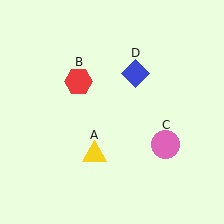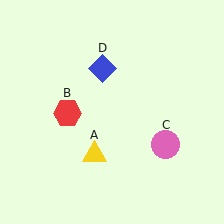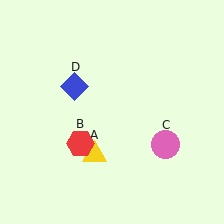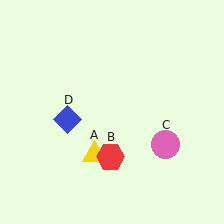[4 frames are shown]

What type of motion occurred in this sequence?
The red hexagon (object B), blue diamond (object D) rotated counterclockwise around the center of the scene.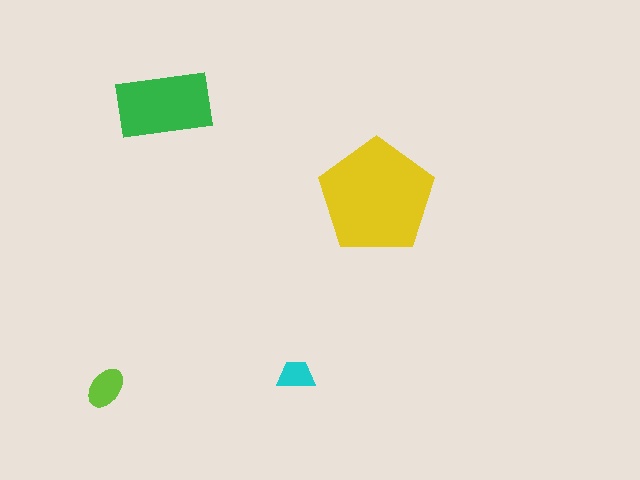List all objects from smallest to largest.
The cyan trapezoid, the lime ellipse, the green rectangle, the yellow pentagon.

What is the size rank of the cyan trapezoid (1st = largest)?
4th.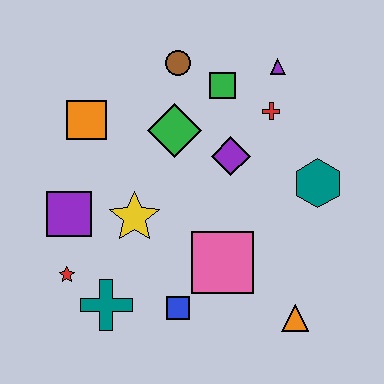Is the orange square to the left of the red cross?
Yes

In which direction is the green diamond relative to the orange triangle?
The green diamond is above the orange triangle.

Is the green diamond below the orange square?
Yes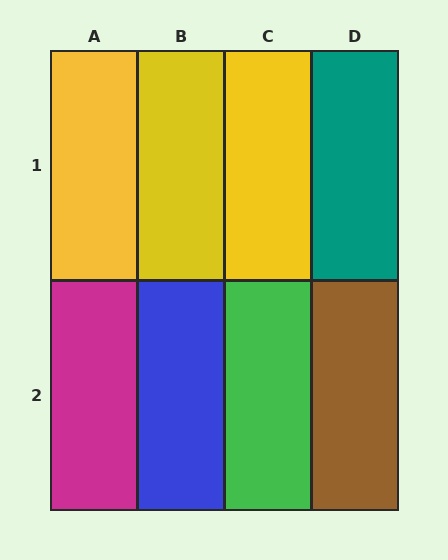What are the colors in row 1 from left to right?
Yellow, yellow, yellow, teal.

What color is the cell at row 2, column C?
Green.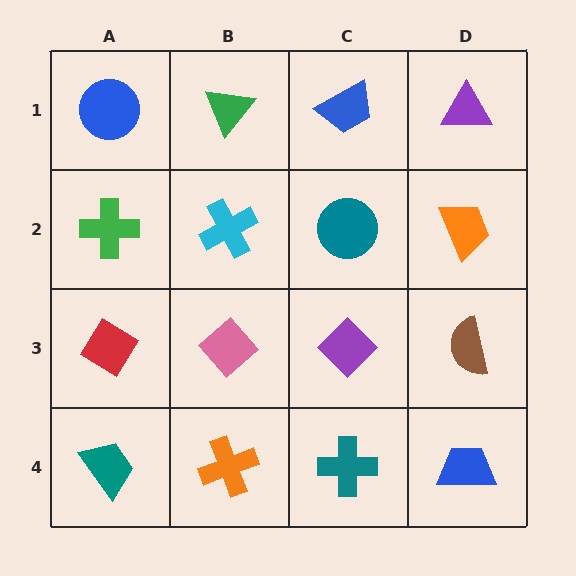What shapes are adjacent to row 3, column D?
An orange trapezoid (row 2, column D), a blue trapezoid (row 4, column D), a purple diamond (row 3, column C).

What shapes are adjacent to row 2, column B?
A green triangle (row 1, column B), a pink diamond (row 3, column B), a green cross (row 2, column A), a teal circle (row 2, column C).